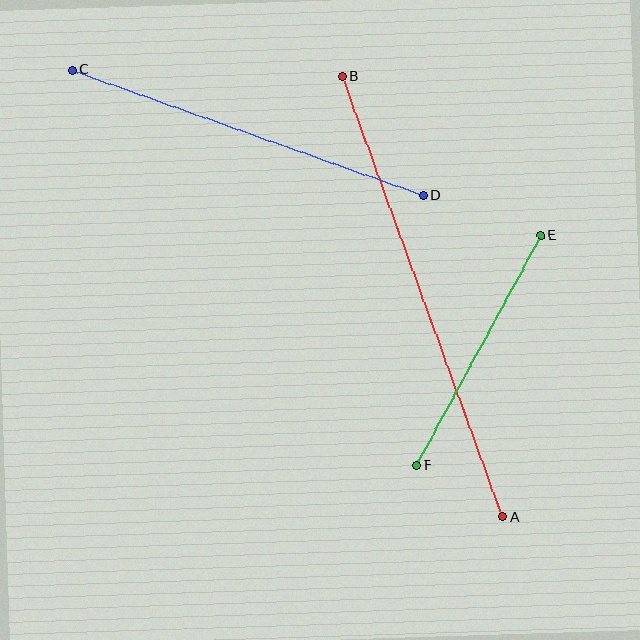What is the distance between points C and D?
The distance is approximately 373 pixels.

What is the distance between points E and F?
The distance is approximately 261 pixels.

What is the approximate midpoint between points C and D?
The midpoint is at approximately (248, 133) pixels.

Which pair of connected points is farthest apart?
Points A and B are farthest apart.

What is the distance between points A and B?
The distance is approximately 469 pixels.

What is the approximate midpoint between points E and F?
The midpoint is at approximately (478, 350) pixels.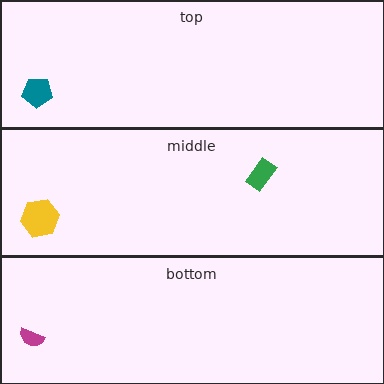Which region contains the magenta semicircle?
The bottom region.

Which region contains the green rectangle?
The middle region.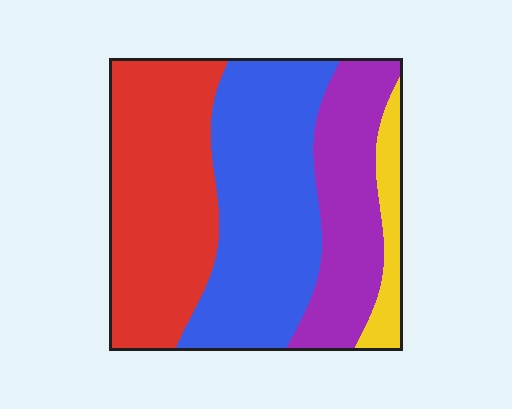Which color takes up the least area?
Yellow, at roughly 10%.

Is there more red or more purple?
Red.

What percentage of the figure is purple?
Purple takes up about one fifth (1/5) of the figure.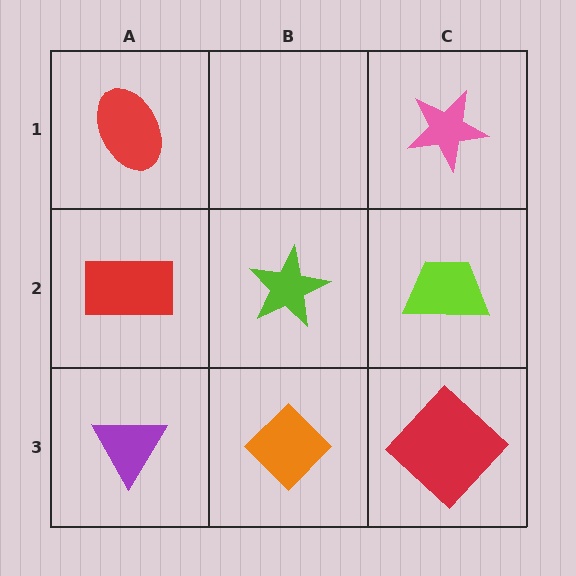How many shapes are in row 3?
3 shapes.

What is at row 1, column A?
A red ellipse.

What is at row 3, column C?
A red diamond.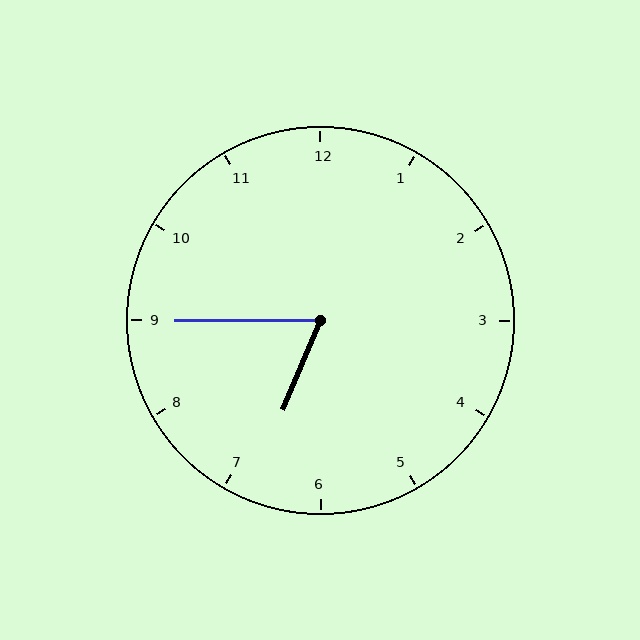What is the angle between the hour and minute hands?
Approximately 68 degrees.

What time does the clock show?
6:45.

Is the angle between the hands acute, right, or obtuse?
It is acute.